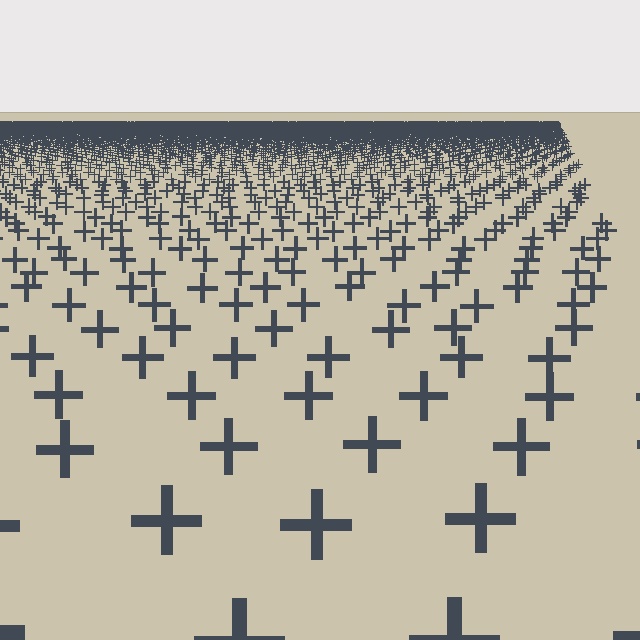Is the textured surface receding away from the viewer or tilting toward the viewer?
The surface is receding away from the viewer. Texture elements get smaller and denser toward the top.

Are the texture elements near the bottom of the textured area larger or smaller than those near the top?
Larger. Near the bottom, elements are closer to the viewer and appear at a bigger on-screen size.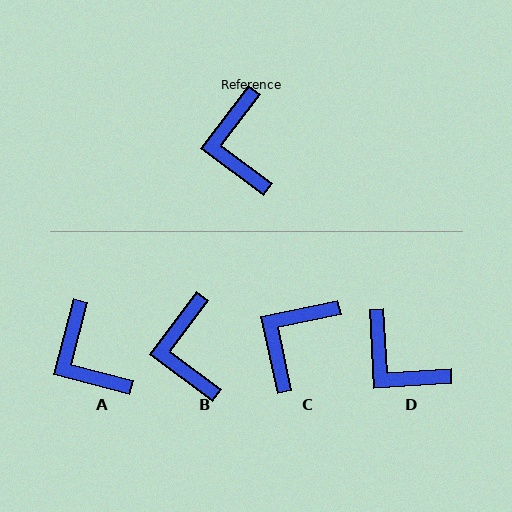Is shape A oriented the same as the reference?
No, it is off by about 22 degrees.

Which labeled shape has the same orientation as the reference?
B.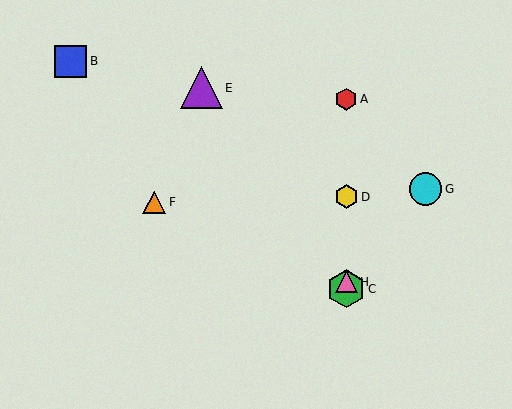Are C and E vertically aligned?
No, C is at x≈346 and E is at x≈202.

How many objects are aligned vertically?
4 objects (A, C, D, H) are aligned vertically.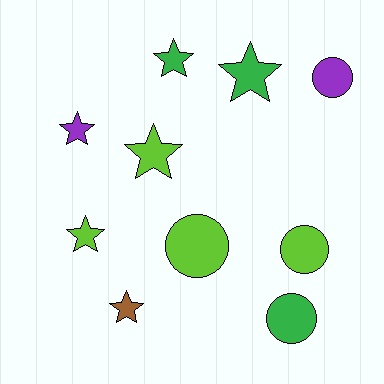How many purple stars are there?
There is 1 purple star.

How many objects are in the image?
There are 10 objects.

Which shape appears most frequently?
Star, with 6 objects.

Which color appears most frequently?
Lime, with 4 objects.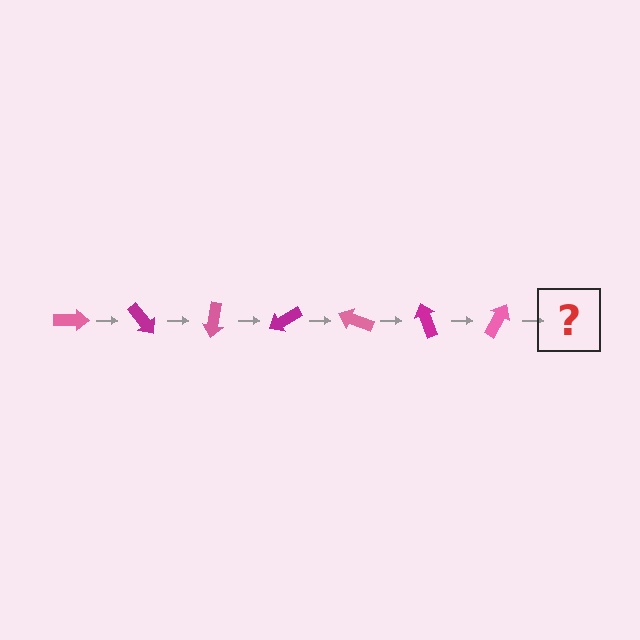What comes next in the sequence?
The next element should be a magenta arrow, rotated 350 degrees from the start.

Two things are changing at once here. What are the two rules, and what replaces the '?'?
The two rules are that it rotates 50 degrees each step and the color cycles through pink and magenta. The '?' should be a magenta arrow, rotated 350 degrees from the start.